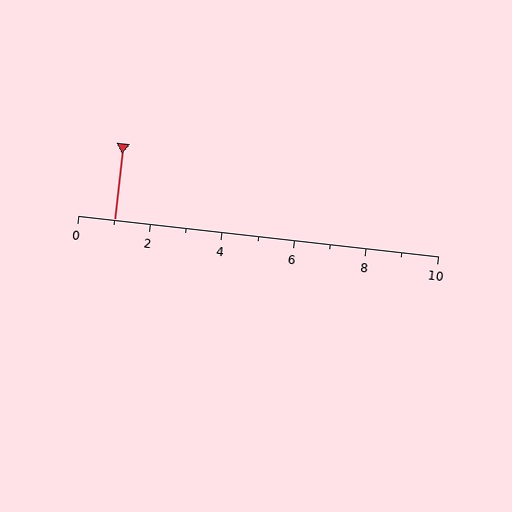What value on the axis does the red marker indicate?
The marker indicates approximately 1.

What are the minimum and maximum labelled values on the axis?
The axis runs from 0 to 10.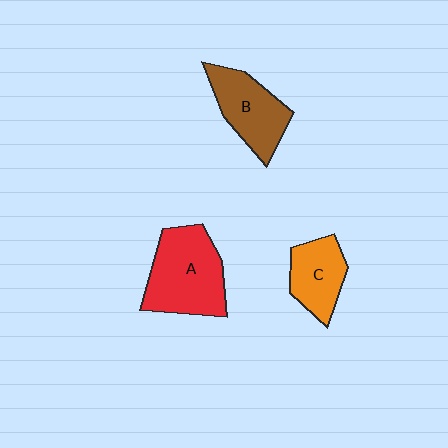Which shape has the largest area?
Shape A (red).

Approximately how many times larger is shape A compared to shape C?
Approximately 1.6 times.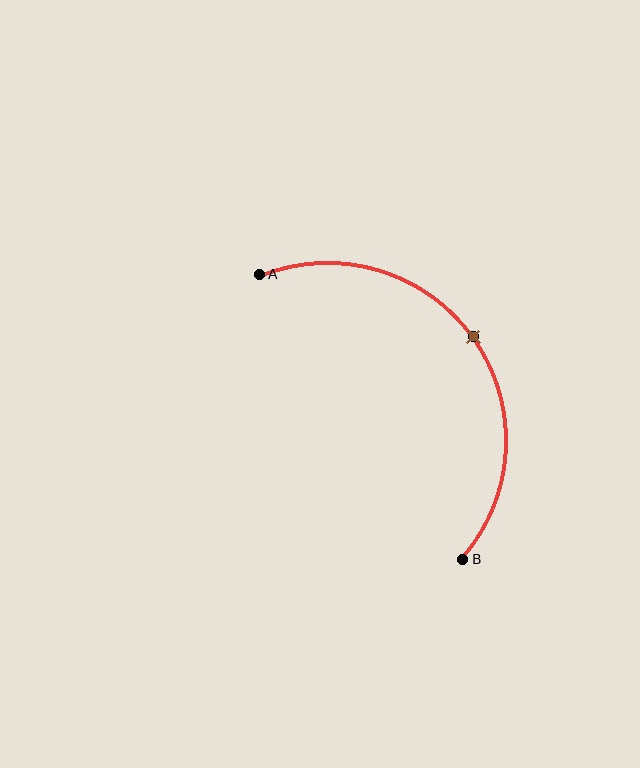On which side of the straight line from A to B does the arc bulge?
The arc bulges above and to the right of the straight line connecting A and B.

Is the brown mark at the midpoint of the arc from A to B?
Yes. The brown mark lies on the arc at equal arc-length from both A and B — it is the arc midpoint.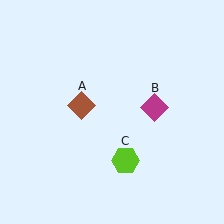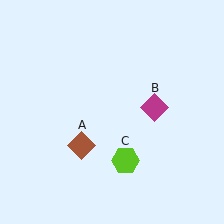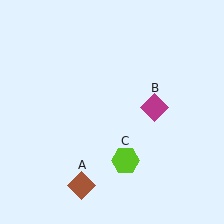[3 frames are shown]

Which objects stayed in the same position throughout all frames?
Magenta diamond (object B) and lime hexagon (object C) remained stationary.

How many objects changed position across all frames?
1 object changed position: brown diamond (object A).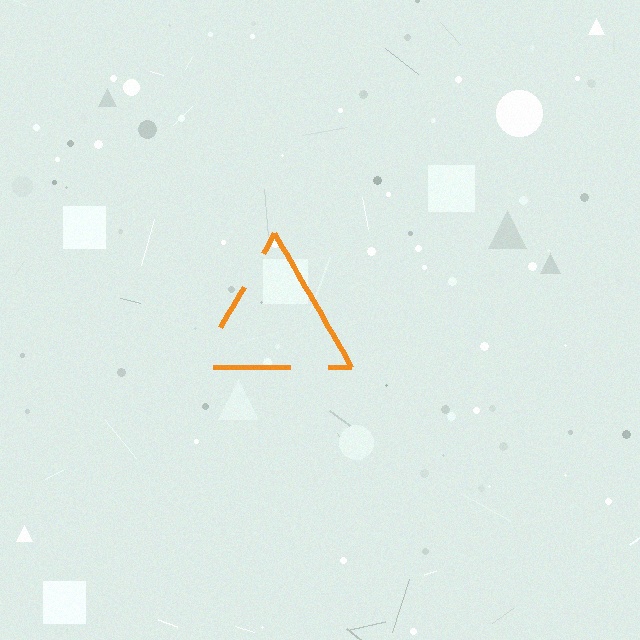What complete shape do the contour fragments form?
The contour fragments form a triangle.